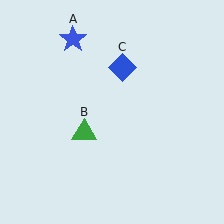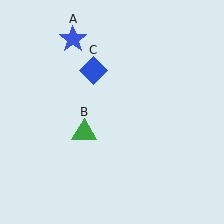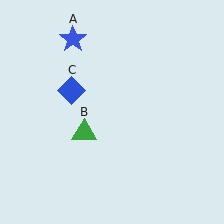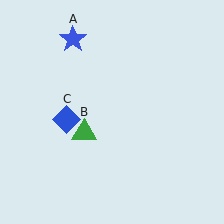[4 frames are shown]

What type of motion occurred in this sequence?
The blue diamond (object C) rotated counterclockwise around the center of the scene.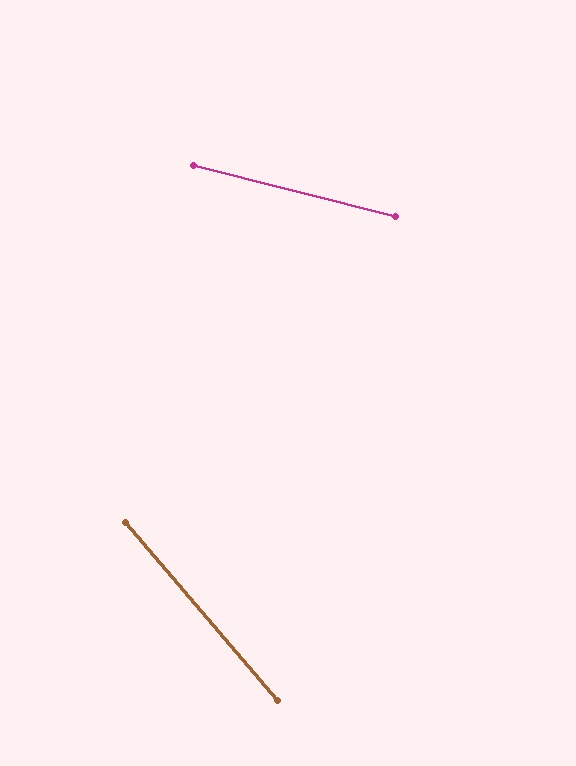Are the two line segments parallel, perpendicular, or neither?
Neither parallel nor perpendicular — they differ by about 36°.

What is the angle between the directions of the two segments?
Approximately 36 degrees.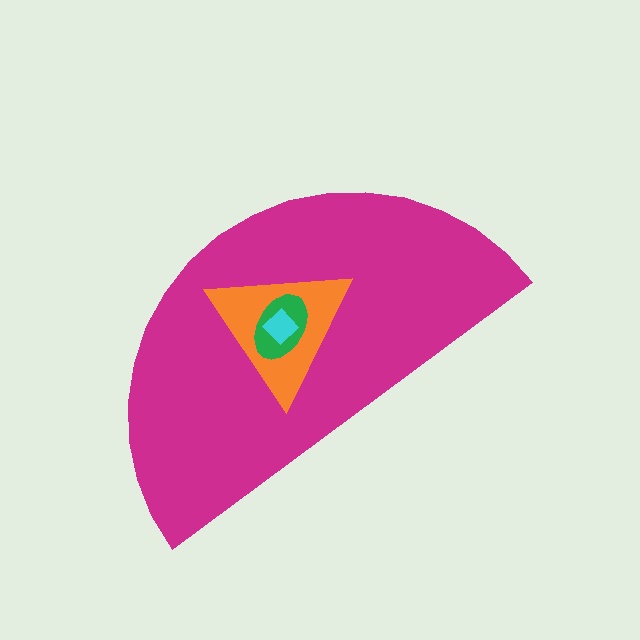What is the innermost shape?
The cyan diamond.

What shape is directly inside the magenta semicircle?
The orange triangle.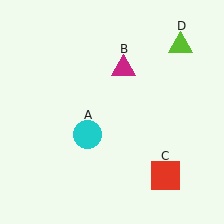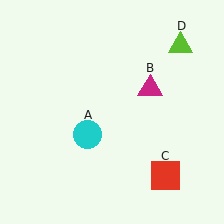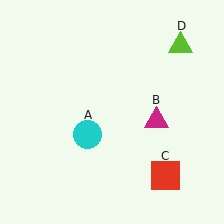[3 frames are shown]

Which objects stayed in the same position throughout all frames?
Cyan circle (object A) and red square (object C) and lime triangle (object D) remained stationary.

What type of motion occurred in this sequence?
The magenta triangle (object B) rotated clockwise around the center of the scene.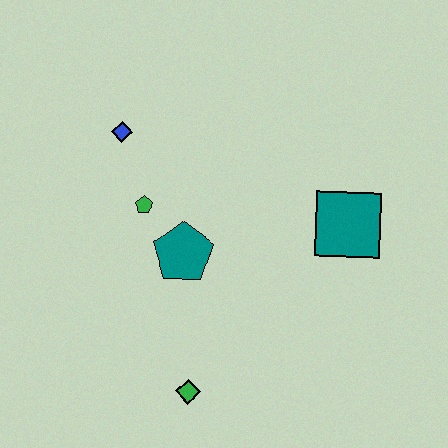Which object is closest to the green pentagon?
The teal pentagon is closest to the green pentagon.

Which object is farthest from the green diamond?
The blue diamond is farthest from the green diamond.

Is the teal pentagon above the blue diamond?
No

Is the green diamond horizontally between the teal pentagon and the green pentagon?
No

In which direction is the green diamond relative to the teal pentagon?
The green diamond is below the teal pentagon.